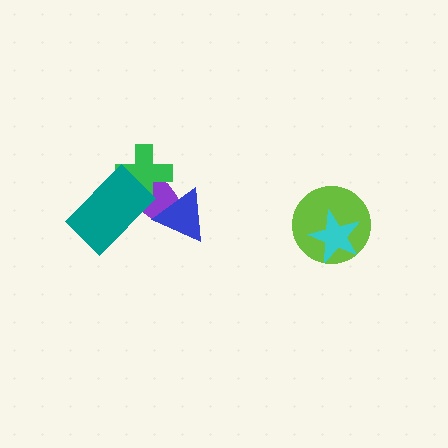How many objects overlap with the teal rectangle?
2 objects overlap with the teal rectangle.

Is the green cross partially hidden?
Yes, it is partially covered by another shape.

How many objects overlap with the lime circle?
1 object overlaps with the lime circle.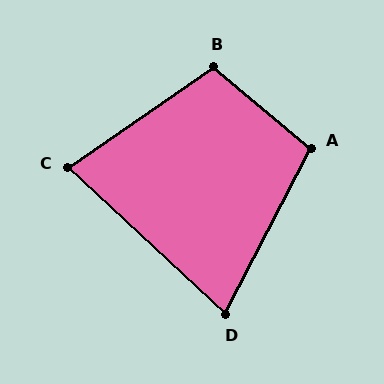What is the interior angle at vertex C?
Approximately 77 degrees (acute).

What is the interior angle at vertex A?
Approximately 103 degrees (obtuse).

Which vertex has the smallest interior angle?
D, at approximately 74 degrees.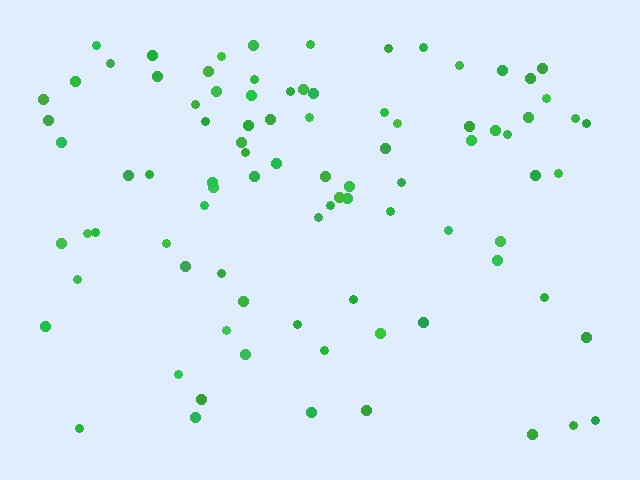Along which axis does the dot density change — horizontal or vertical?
Vertical.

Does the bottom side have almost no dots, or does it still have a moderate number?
Still a moderate number, just noticeably fewer than the top.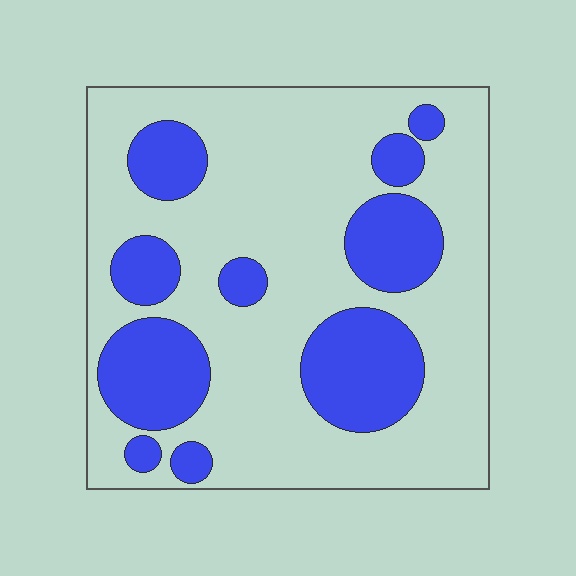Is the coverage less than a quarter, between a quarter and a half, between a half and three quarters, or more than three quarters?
Between a quarter and a half.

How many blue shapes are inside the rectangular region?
10.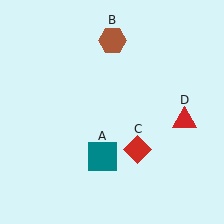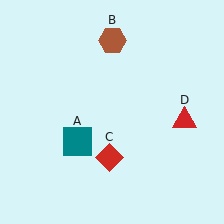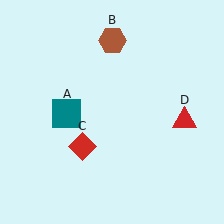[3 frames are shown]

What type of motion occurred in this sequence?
The teal square (object A), red diamond (object C) rotated clockwise around the center of the scene.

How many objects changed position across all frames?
2 objects changed position: teal square (object A), red diamond (object C).